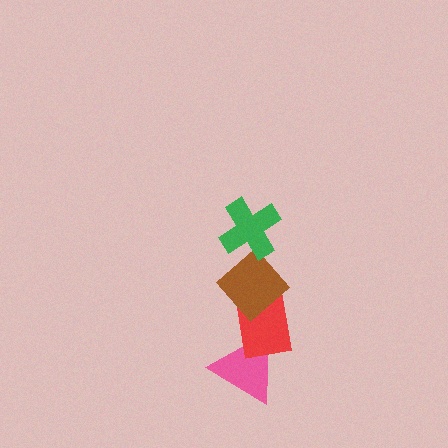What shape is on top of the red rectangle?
The brown diamond is on top of the red rectangle.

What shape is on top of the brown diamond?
The green cross is on top of the brown diamond.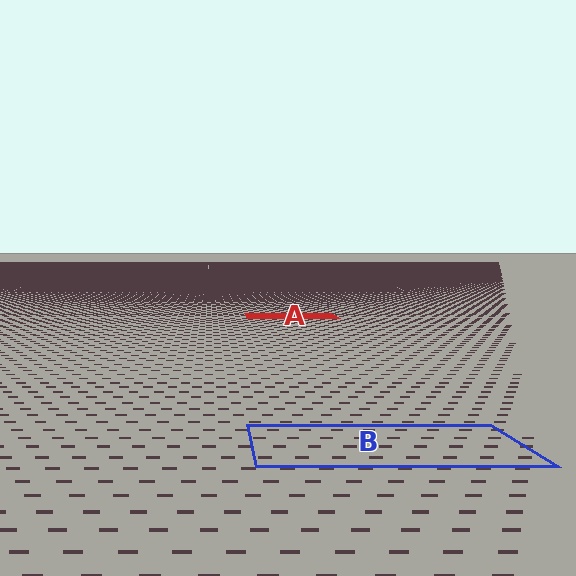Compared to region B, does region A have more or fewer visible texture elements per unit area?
Region A has more texture elements per unit area — they are packed more densely because it is farther away.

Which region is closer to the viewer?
Region B is closer. The texture elements there are larger and more spread out.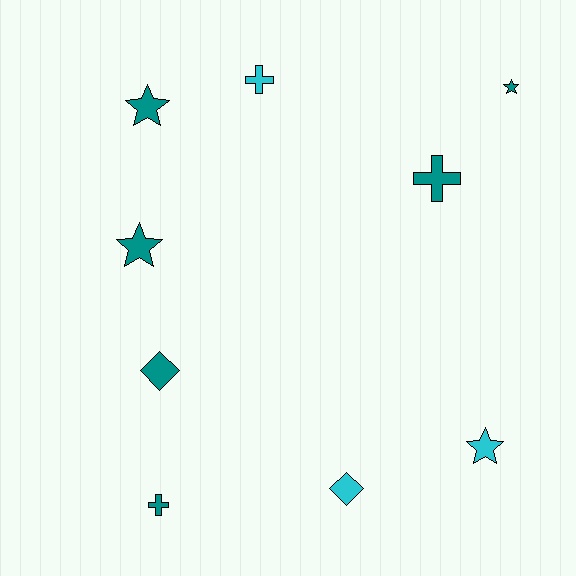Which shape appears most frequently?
Star, with 4 objects.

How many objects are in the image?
There are 9 objects.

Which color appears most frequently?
Teal, with 6 objects.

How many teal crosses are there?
There are 2 teal crosses.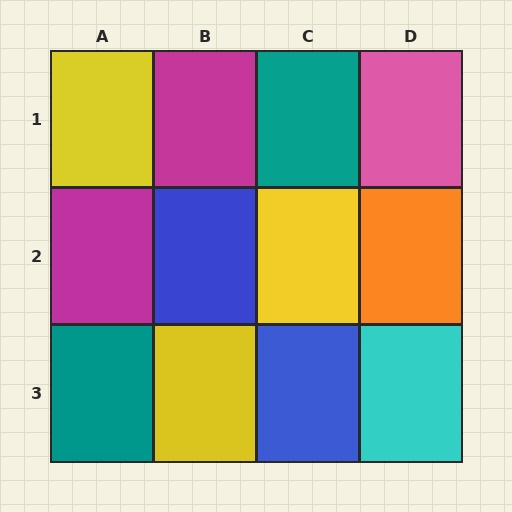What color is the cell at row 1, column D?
Pink.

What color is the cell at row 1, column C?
Teal.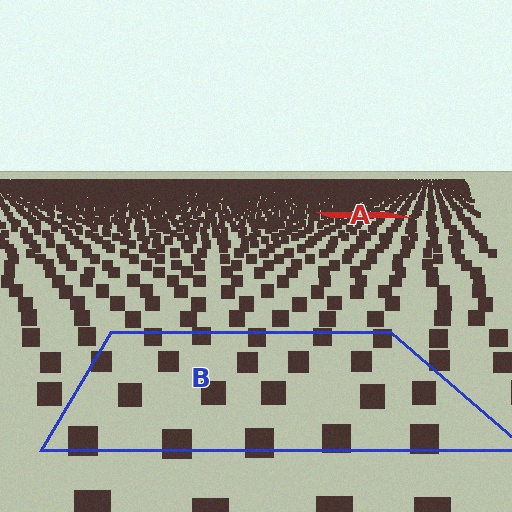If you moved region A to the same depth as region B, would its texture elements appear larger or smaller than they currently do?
They would appear larger. At a closer depth, the same texture elements are projected at a bigger on-screen size.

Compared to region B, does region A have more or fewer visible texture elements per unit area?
Region A has more texture elements per unit area — they are packed more densely because it is farther away.